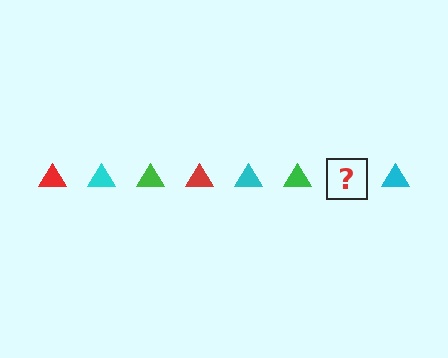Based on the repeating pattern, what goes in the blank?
The blank should be a red triangle.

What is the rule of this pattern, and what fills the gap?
The rule is that the pattern cycles through red, cyan, green triangles. The gap should be filled with a red triangle.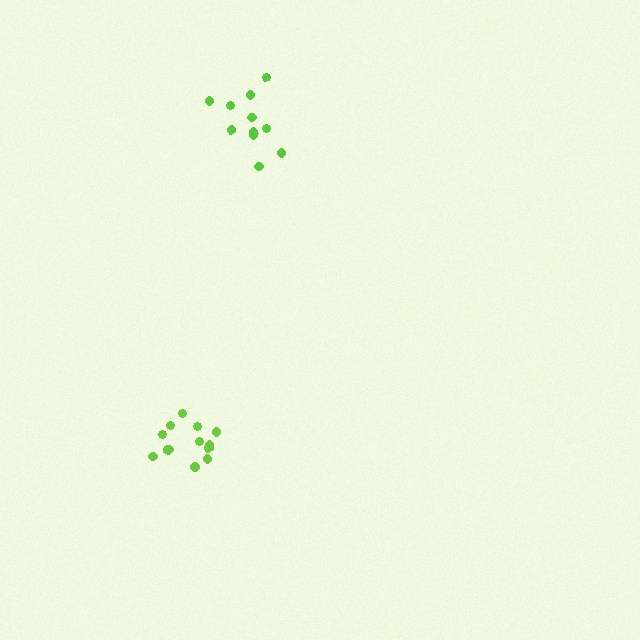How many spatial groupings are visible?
There are 2 spatial groupings.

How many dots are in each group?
Group 1: 13 dots, Group 2: 11 dots (24 total).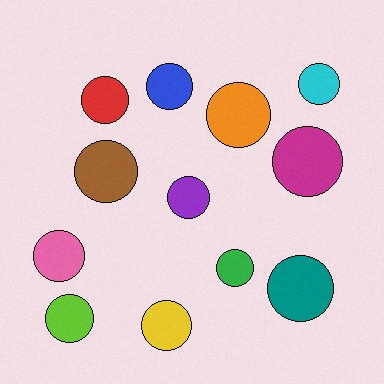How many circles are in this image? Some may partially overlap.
There are 12 circles.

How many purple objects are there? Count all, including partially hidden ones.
There is 1 purple object.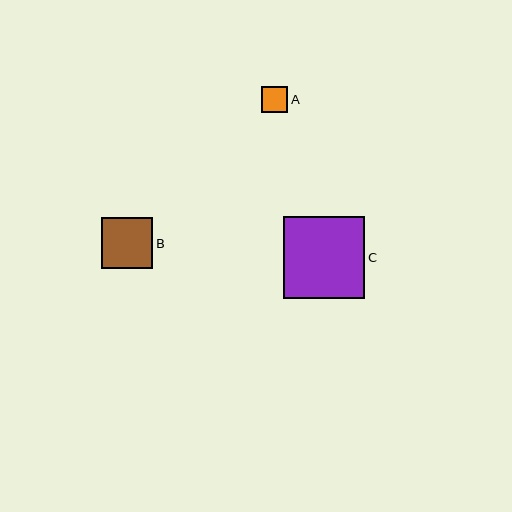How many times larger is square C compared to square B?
Square C is approximately 1.6 times the size of square B.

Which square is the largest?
Square C is the largest with a size of approximately 82 pixels.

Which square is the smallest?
Square A is the smallest with a size of approximately 26 pixels.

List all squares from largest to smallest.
From largest to smallest: C, B, A.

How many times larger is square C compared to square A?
Square C is approximately 3.1 times the size of square A.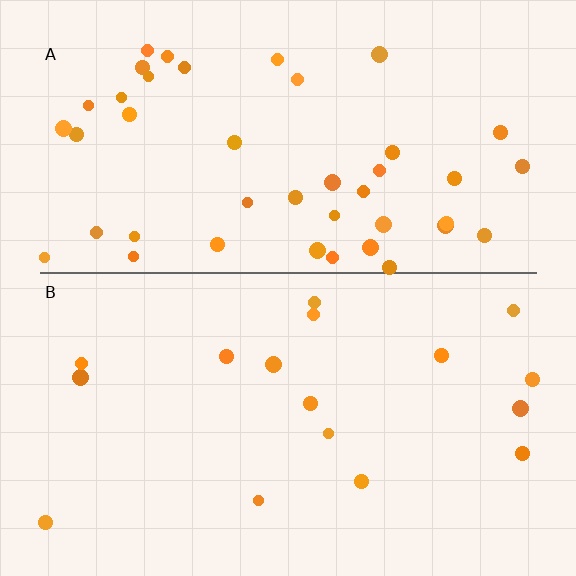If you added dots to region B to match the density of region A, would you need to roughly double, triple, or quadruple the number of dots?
Approximately triple.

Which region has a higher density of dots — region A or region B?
A (the top).